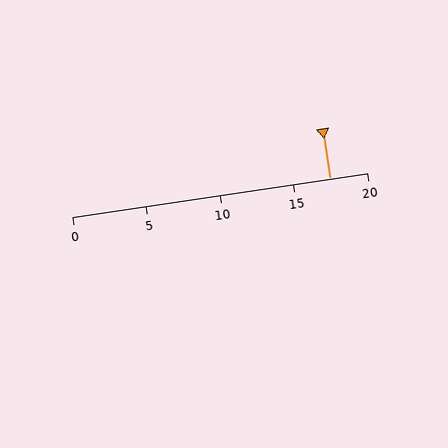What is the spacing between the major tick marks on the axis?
The major ticks are spaced 5 apart.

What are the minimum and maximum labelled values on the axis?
The axis runs from 0 to 20.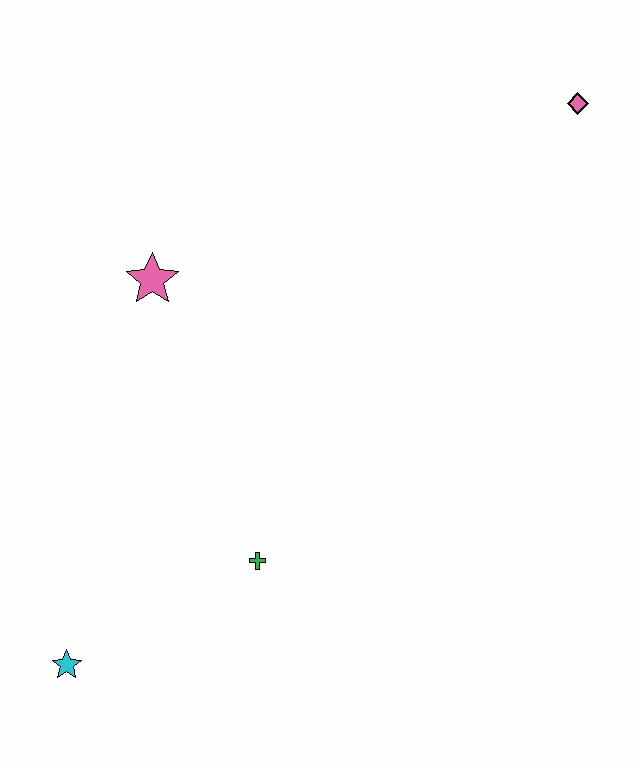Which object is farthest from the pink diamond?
The cyan star is farthest from the pink diamond.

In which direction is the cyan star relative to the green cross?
The cyan star is to the left of the green cross.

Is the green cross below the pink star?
Yes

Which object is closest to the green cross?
The cyan star is closest to the green cross.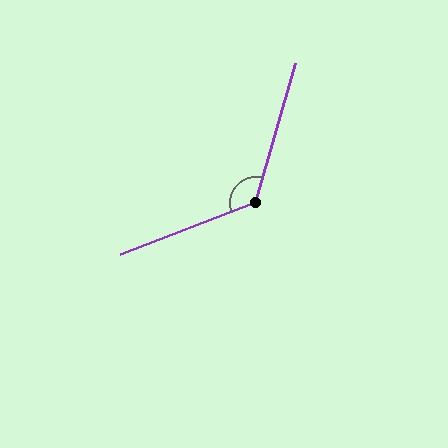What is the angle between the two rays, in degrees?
Approximately 127 degrees.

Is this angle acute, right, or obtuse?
It is obtuse.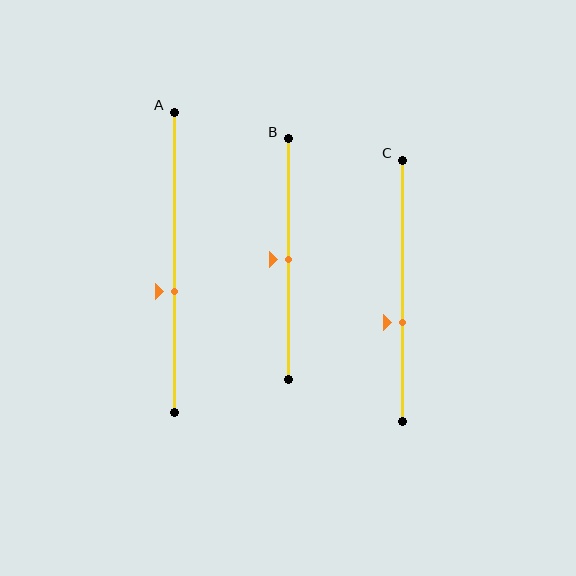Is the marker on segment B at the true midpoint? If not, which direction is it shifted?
Yes, the marker on segment B is at the true midpoint.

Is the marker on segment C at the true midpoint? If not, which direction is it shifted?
No, the marker on segment C is shifted downward by about 12% of the segment length.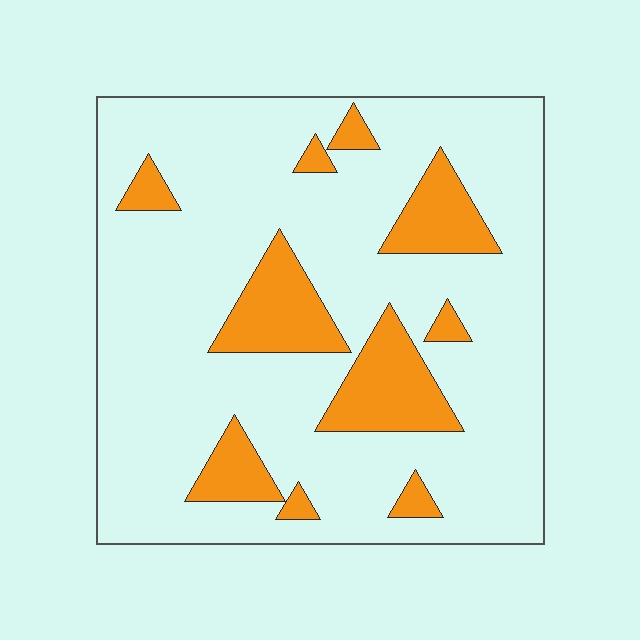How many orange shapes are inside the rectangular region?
10.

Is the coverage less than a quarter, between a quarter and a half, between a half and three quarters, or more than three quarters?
Less than a quarter.